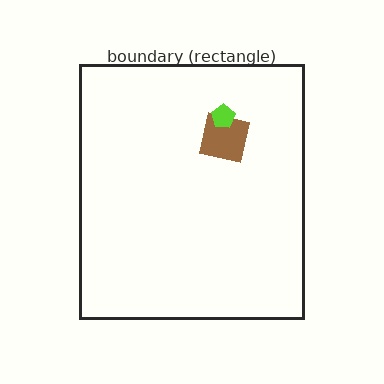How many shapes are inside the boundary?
2 inside, 0 outside.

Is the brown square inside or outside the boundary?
Inside.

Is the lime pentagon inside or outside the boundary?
Inside.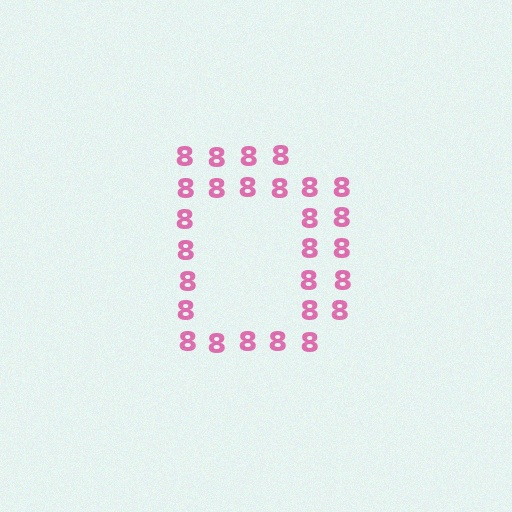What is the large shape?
The large shape is the letter D.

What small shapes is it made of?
It is made of small digit 8's.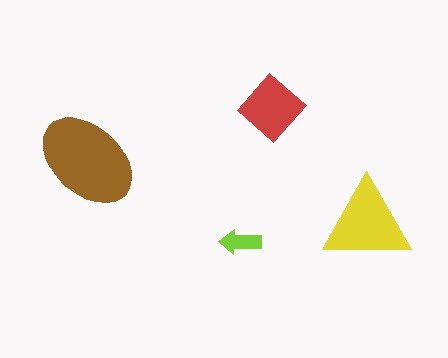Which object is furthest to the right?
The yellow triangle is rightmost.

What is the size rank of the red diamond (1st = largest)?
3rd.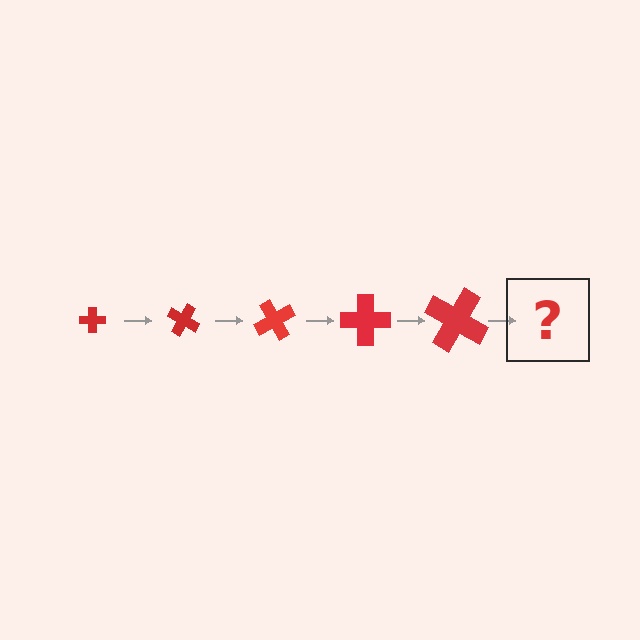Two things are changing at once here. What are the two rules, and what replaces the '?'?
The two rules are that the cross grows larger each step and it rotates 30 degrees each step. The '?' should be a cross, larger than the previous one and rotated 150 degrees from the start.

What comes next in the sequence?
The next element should be a cross, larger than the previous one and rotated 150 degrees from the start.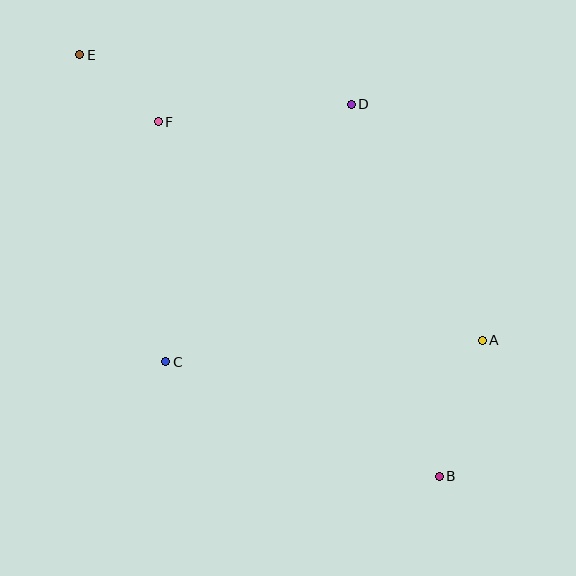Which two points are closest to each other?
Points E and F are closest to each other.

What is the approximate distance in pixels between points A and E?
The distance between A and E is approximately 493 pixels.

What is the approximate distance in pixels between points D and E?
The distance between D and E is approximately 276 pixels.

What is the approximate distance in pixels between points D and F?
The distance between D and F is approximately 194 pixels.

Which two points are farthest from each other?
Points B and E are farthest from each other.